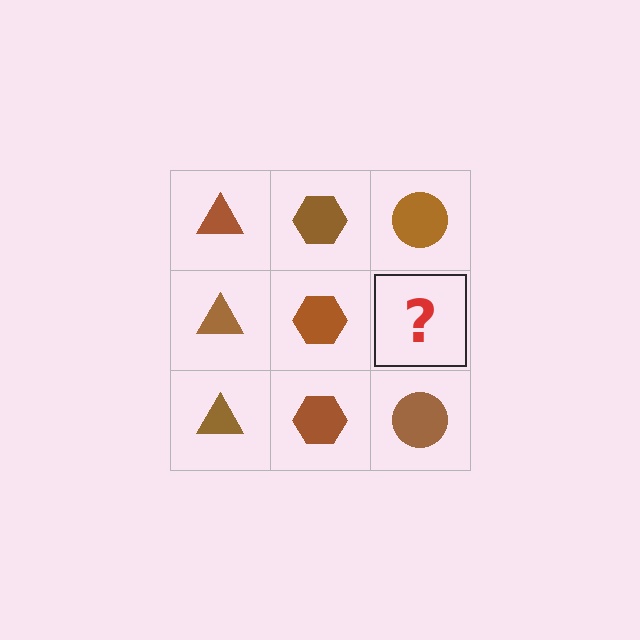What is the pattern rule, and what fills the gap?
The rule is that each column has a consistent shape. The gap should be filled with a brown circle.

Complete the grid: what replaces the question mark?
The question mark should be replaced with a brown circle.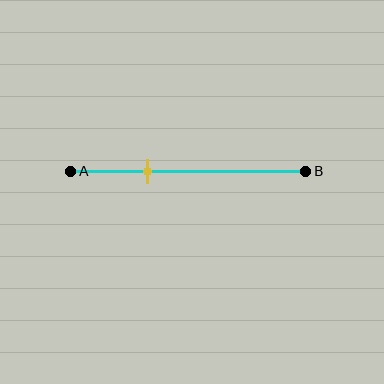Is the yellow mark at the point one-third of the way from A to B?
Yes, the mark is approximately at the one-third point.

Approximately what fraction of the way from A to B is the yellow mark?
The yellow mark is approximately 35% of the way from A to B.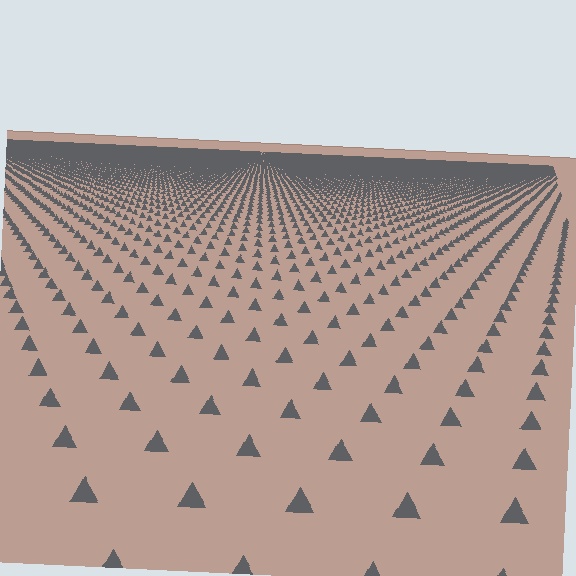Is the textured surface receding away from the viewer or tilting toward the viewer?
The surface is receding away from the viewer. Texture elements get smaller and denser toward the top.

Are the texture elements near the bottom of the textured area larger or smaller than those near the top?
Larger. Near the bottom, elements are closer to the viewer and appear at a bigger on-screen size.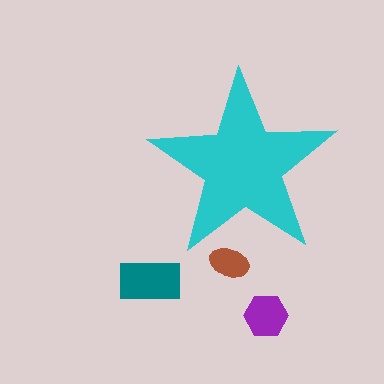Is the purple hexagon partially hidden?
No, the purple hexagon is fully visible.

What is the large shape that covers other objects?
A cyan star.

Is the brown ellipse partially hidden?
Yes, the brown ellipse is partially hidden behind the cyan star.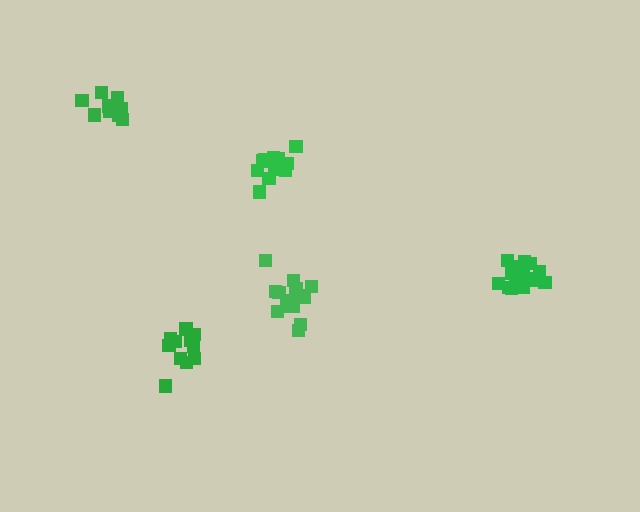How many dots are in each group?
Group 1: 15 dots, Group 2: 10 dots, Group 3: 15 dots, Group 4: 11 dots, Group 5: 13 dots (64 total).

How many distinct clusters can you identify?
There are 5 distinct clusters.